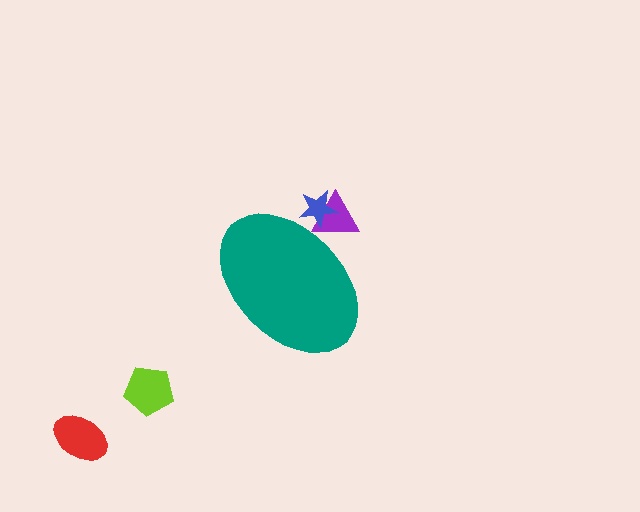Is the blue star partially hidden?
Yes, the blue star is partially hidden behind the teal ellipse.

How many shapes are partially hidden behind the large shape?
2 shapes are partially hidden.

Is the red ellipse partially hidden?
No, the red ellipse is fully visible.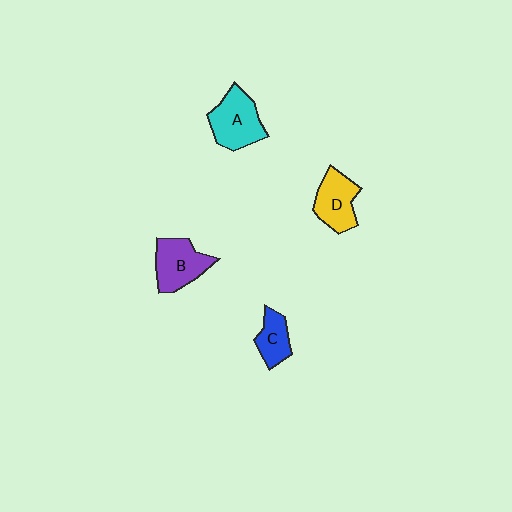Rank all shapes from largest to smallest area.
From largest to smallest: A (cyan), B (purple), D (yellow), C (blue).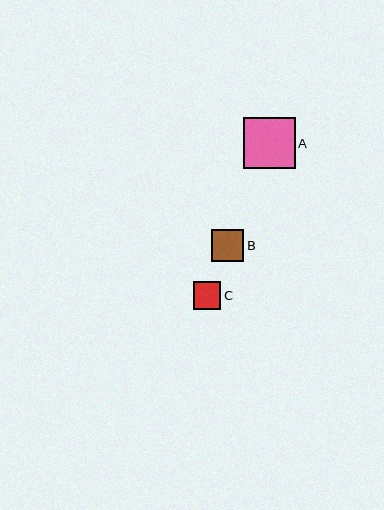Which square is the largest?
Square A is the largest with a size of approximately 52 pixels.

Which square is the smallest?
Square C is the smallest with a size of approximately 28 pixels.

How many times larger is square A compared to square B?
Square A is approximately 1.6 times the size of square B.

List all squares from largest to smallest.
From largest to smallest: A, B, C.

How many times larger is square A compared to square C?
Square A is approximately 1.9 times the size of square C.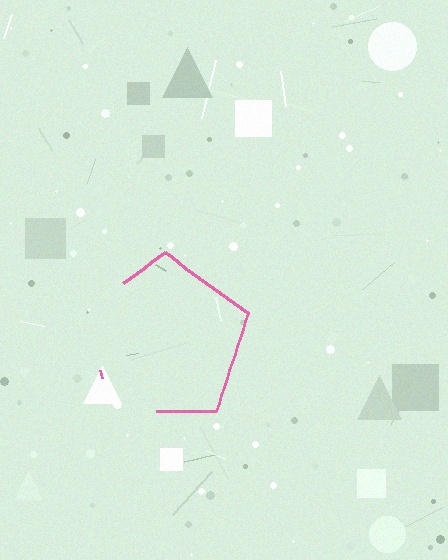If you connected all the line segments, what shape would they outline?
They would outline a pentagon.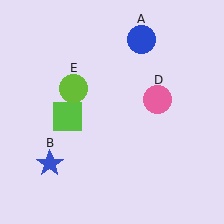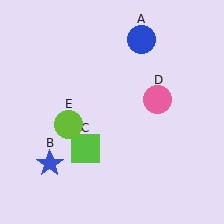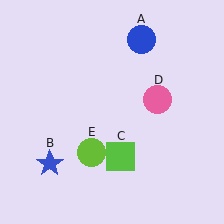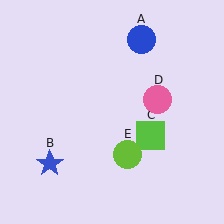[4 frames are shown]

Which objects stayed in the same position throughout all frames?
Blue circle (object A) and blue star (object B) and pink circle (object D) remained stationary.